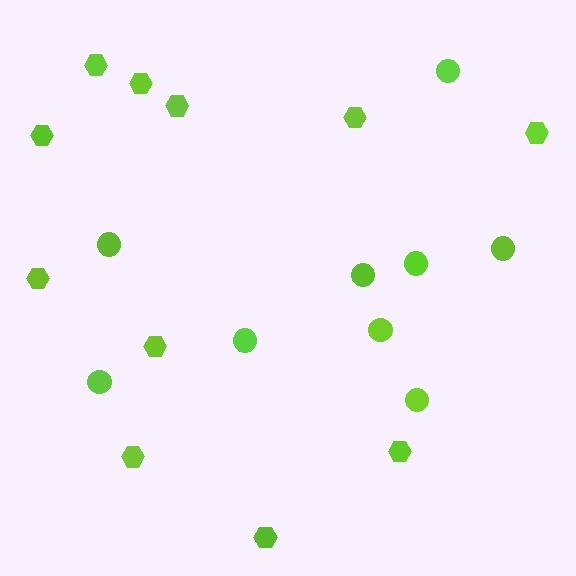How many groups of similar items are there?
There are 2 groups: one group of circles (9) and one group of hexagons (11).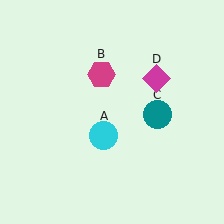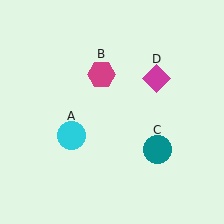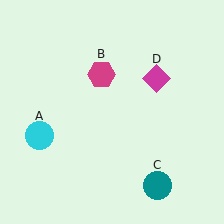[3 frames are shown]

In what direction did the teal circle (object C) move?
The teal circle (object C) moved down.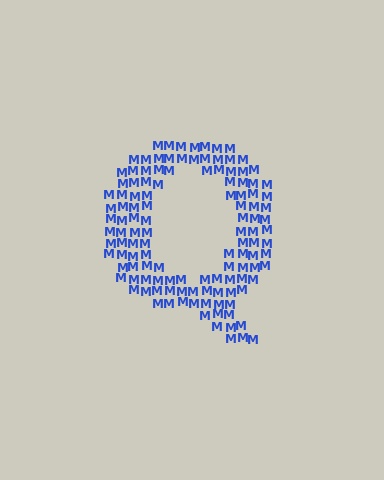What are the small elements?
The small elements are letter M's.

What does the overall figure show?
The overall figure shows the letter Q.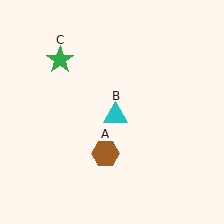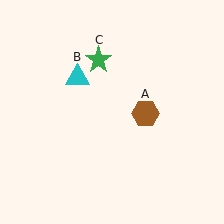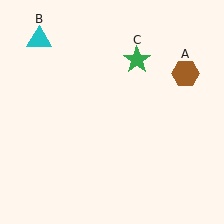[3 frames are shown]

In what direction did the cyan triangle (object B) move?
The cyan triangle (object B) moved up and to the left.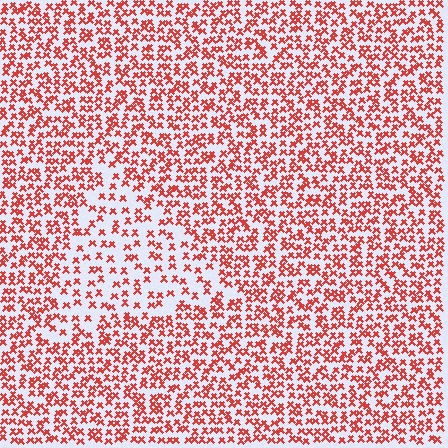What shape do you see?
I see a triangle.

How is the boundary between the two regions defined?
The boundary is defined by a change in element density (approximately 1.9x ratio). All elements are the same color, size, and shape.